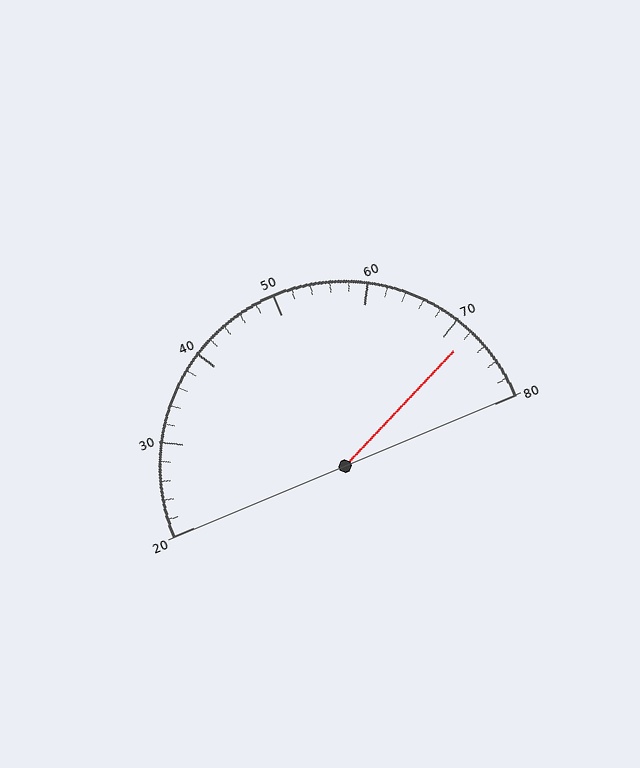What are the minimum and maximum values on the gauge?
The gauge ranges from 20 to 80.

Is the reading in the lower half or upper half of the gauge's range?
The reading is in the upper half of the range (20 to 80).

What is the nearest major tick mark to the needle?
The nearest major tick mark is 70.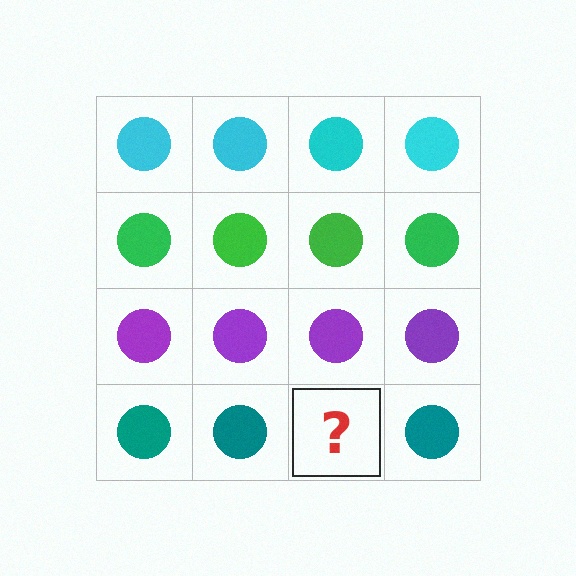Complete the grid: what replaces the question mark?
The question mark should be replaced with a teal circle.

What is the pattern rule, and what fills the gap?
The rule is that each row has a consistent color. The gap should be filled with a teal circle.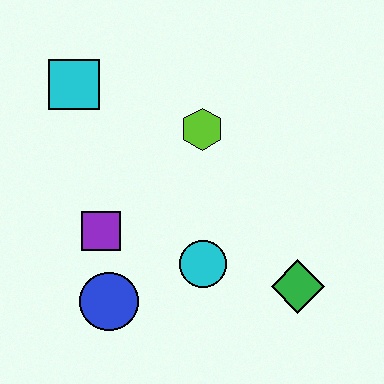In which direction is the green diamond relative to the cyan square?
The green diamond is to the right of the cyan square.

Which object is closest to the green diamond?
The cyan circle is closest to the green diamond.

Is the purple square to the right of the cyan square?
Yes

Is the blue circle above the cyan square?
No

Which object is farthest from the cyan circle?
The cyan square is farthest from the cyan circle.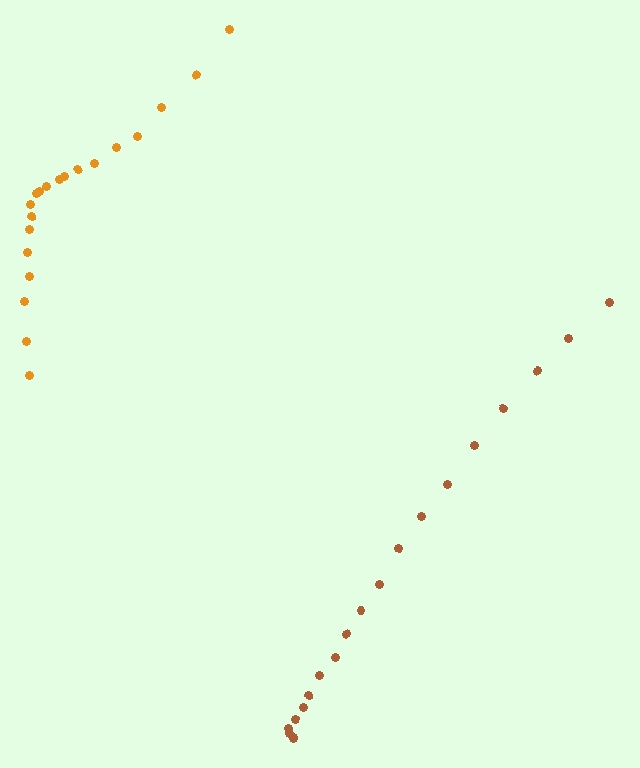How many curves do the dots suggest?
There are 2 distinct paths.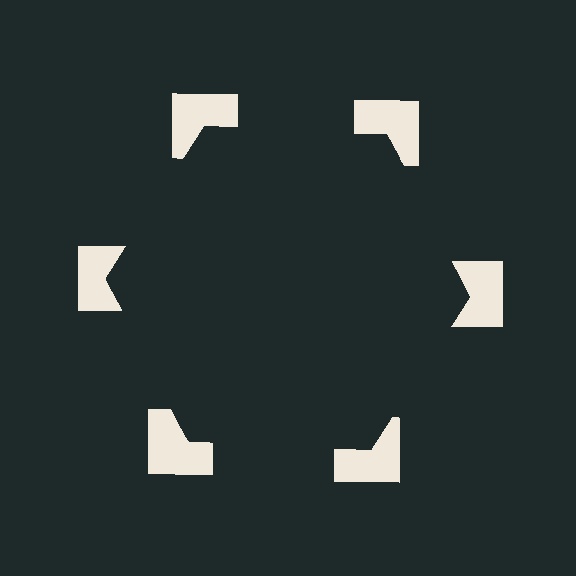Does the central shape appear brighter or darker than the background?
It typically appears slightly darker than the background, even though no actual brightness change is drawn.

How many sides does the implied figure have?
6 sides.